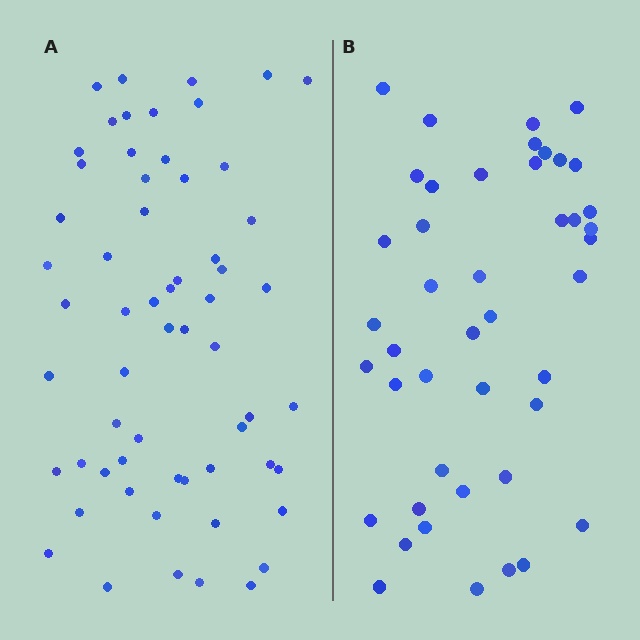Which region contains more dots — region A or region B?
Region A (the left region) has more dots.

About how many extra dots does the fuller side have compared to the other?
Region A has approximately 15 more dots than region B.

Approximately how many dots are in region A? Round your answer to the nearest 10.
About 60 dots.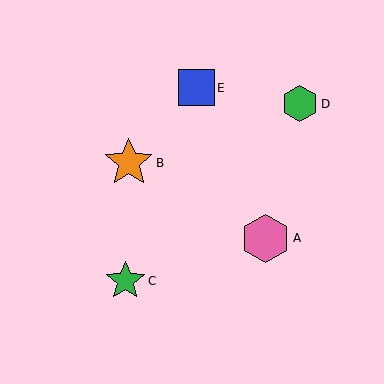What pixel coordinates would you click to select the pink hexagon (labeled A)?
Click at (266, 238) to select the pink hexagon A.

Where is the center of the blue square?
The center of the blue square is at (196, 88).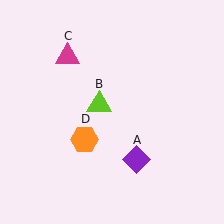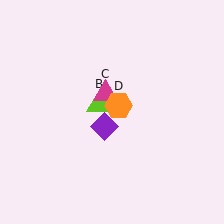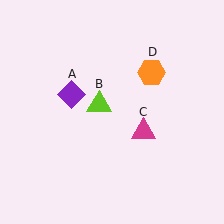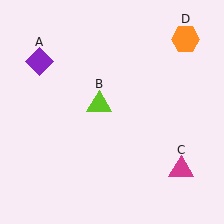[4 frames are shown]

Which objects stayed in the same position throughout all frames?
Lime triangle (object B) remained stationary.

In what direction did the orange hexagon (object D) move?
The orange hexagon (object D) moved up and to the right.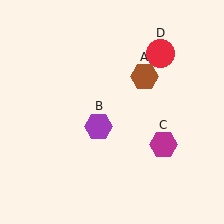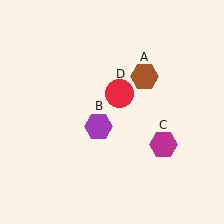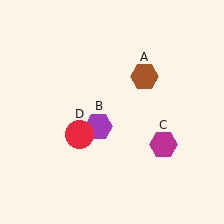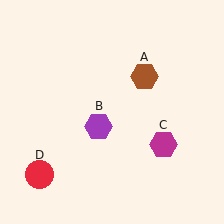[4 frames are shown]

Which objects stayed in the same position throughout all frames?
Brown hexagon (object A) and purple hexagon (object B) and magenta hexagon (object C) remained stationary.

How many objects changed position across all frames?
1 object changed position: red circle (object D).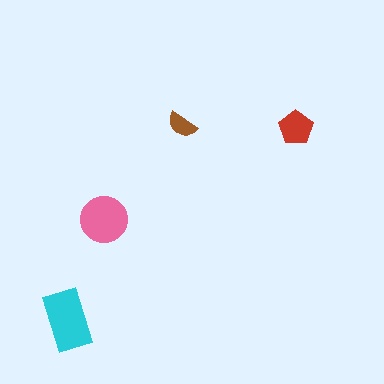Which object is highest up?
The brown semicircle is topmost.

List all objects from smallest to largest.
The brown semicircle, the red pentagon, the pink circle, the cyan rectangle.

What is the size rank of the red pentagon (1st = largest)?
3rd.